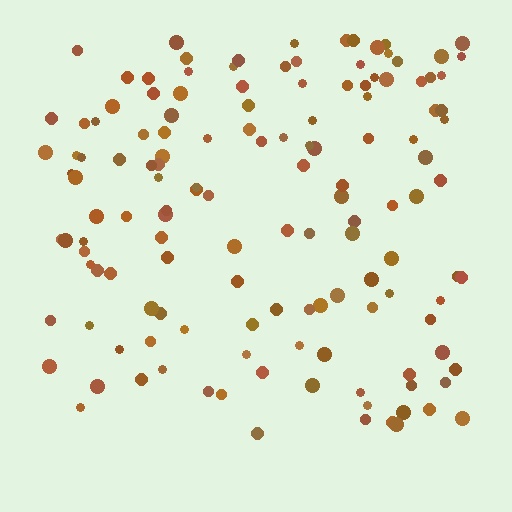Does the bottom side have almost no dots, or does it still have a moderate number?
Still a moderate number, just noticeably fewer than the top.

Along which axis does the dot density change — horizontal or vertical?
Vertical.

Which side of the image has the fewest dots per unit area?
The bottom.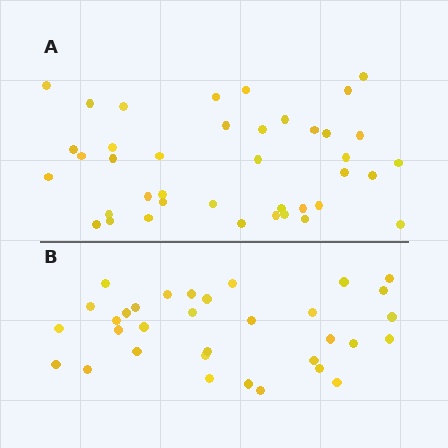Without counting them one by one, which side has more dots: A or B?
Region A (the top region) has more dots.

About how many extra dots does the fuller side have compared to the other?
Region A has roughly 8 or so more dots than region B.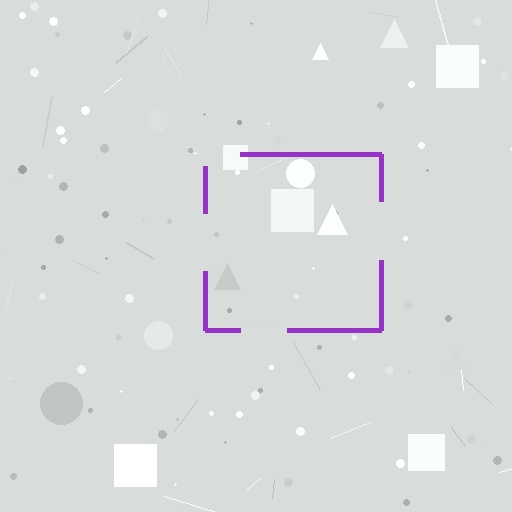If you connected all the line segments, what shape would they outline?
They would outline a square.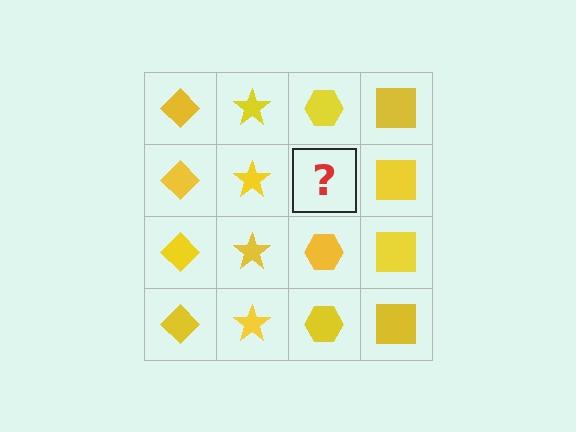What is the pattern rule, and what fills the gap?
The rule is that each column has a consistent shape. The gap should be filled with a yellow hexagon.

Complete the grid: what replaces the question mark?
The question mark should be replaced with a yellow hexagon.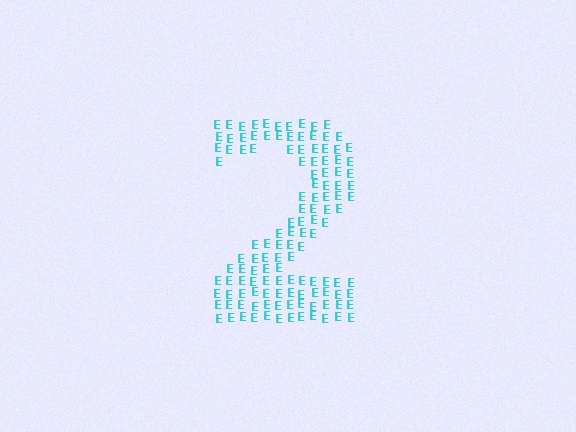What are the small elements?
The small elements are letter E's.